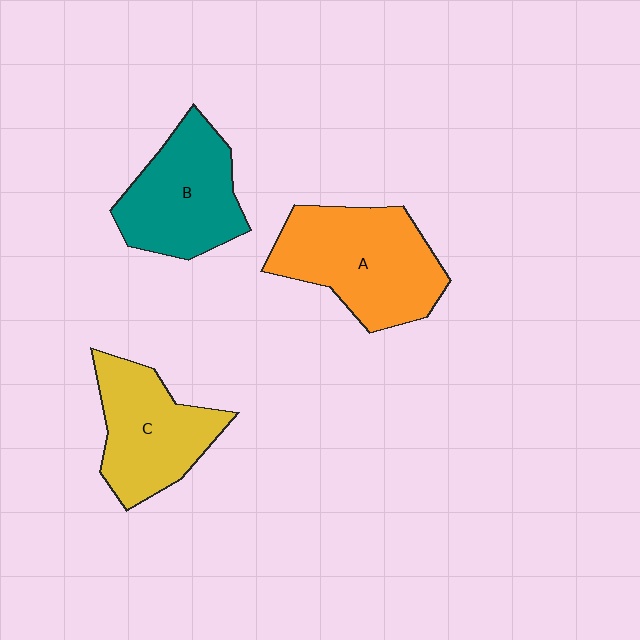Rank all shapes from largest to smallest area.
From largest to smallest: A (orange), B (teal), C (yellow).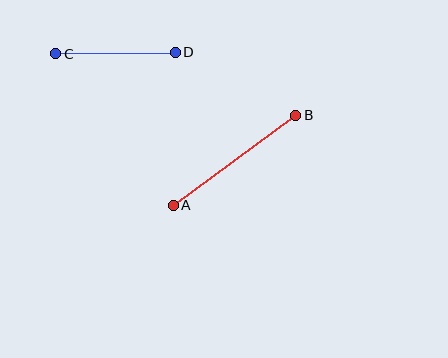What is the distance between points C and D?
The distance is approximately 119 pixels.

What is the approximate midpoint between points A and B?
The midpoint is at approximately (235, 160) pixels.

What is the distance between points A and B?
The distance is approximately 152 pixels.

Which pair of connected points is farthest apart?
Points A and B are farthest apart.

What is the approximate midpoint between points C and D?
The midpoint is at approximately (115, 53) pixels.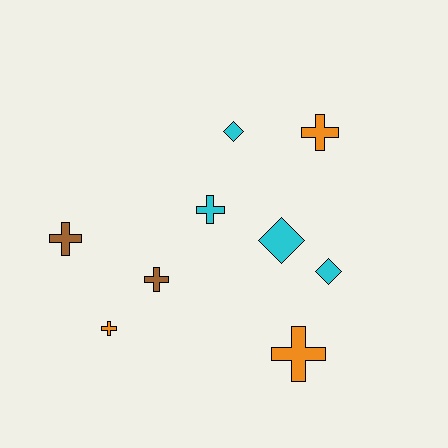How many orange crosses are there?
There are 3 orange crosses.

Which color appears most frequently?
Cyan, with 4 objects.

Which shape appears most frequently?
Cross, with 6 objects.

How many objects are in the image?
There are 9 objects.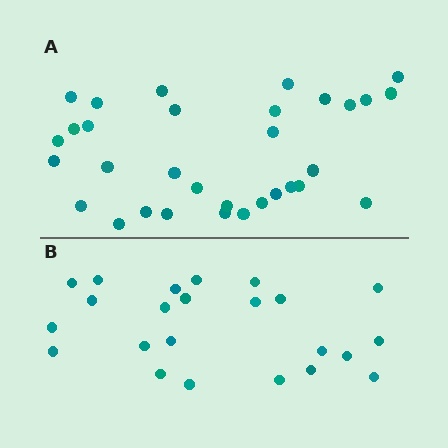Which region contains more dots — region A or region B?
Region A (the top region) has more dots.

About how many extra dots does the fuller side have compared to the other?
Region A has roughly 8 or so more dots than region B.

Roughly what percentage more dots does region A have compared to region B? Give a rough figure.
About 40% more.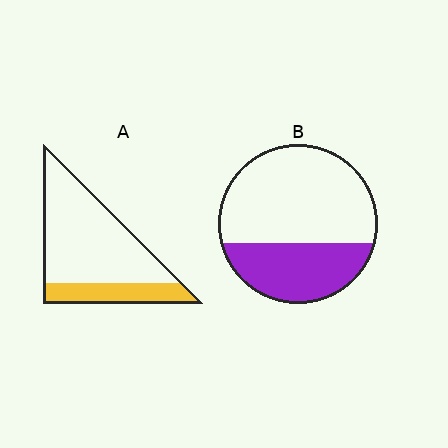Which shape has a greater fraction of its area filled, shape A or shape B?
Shape B.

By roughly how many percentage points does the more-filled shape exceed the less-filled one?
By roughly 10 percentage points (B over A).